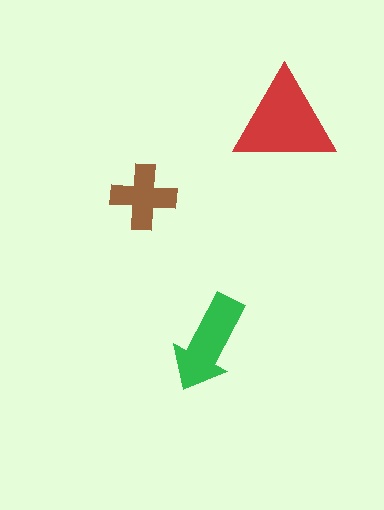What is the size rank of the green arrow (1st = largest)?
2nd.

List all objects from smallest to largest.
The brown cross, the green arrow, the red triangle.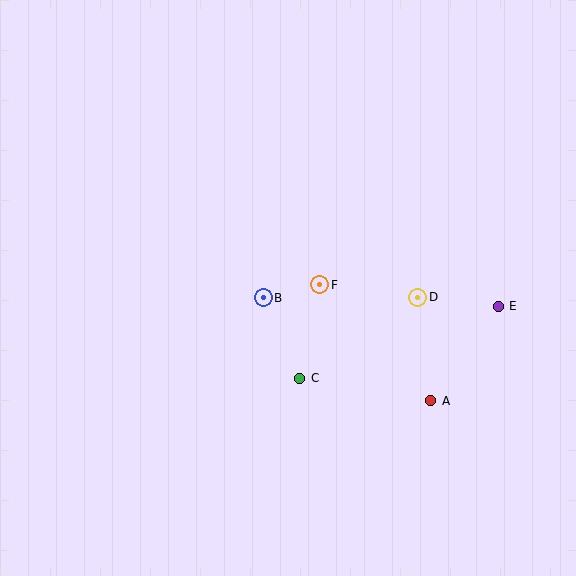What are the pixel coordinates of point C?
Point C is at (300, 378).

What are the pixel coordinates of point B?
Point B is at (263, 298).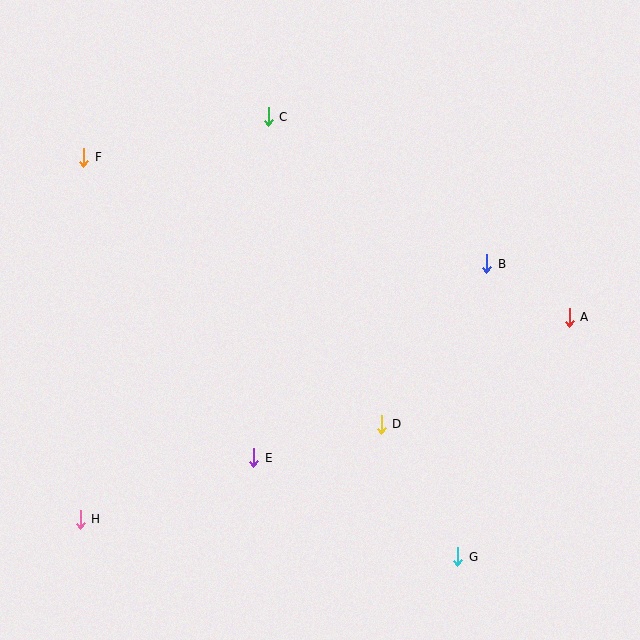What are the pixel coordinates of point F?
Point F is at (84, 157).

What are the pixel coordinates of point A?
Point A is at (569, 317).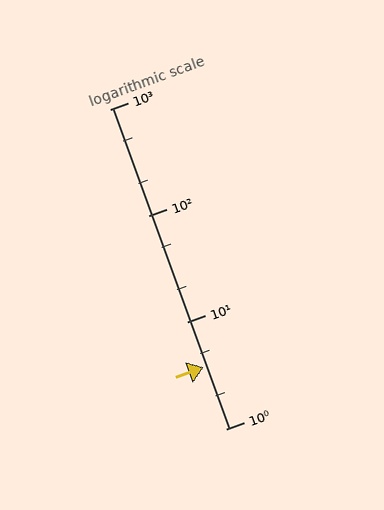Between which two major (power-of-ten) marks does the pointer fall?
The pointer is between 1 and 10.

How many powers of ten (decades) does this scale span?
The scale spans 3 decades, from 1 to 1000.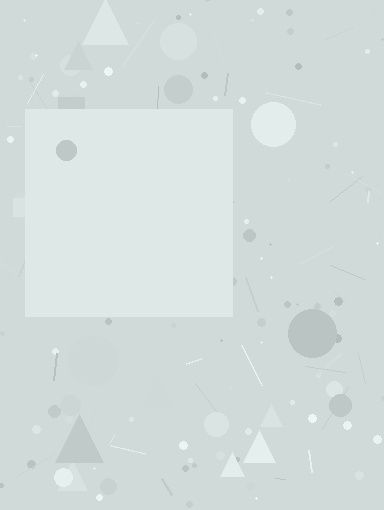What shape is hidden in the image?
A square is hidden in the image.